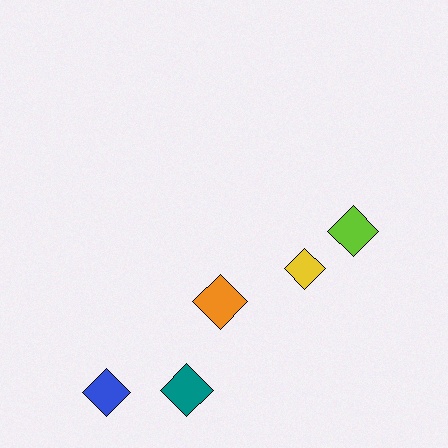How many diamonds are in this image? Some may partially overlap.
There are 5 diamonds.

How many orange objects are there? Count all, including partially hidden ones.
There is 1 orange object.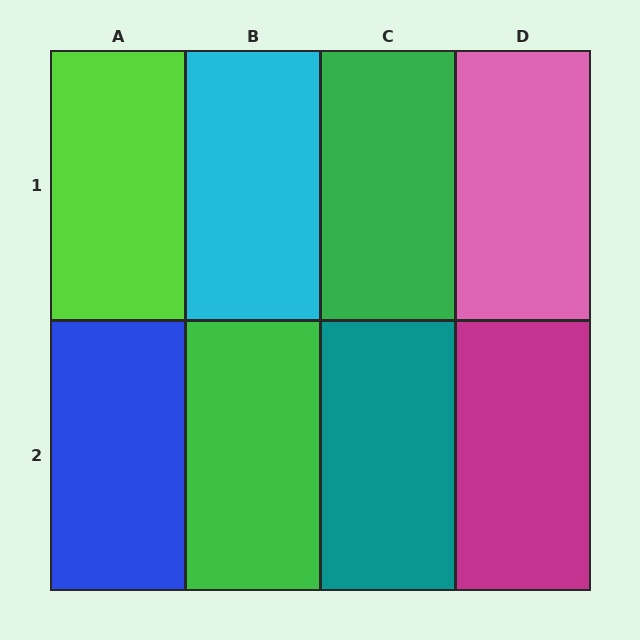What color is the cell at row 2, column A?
Blue.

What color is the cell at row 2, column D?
Magenta.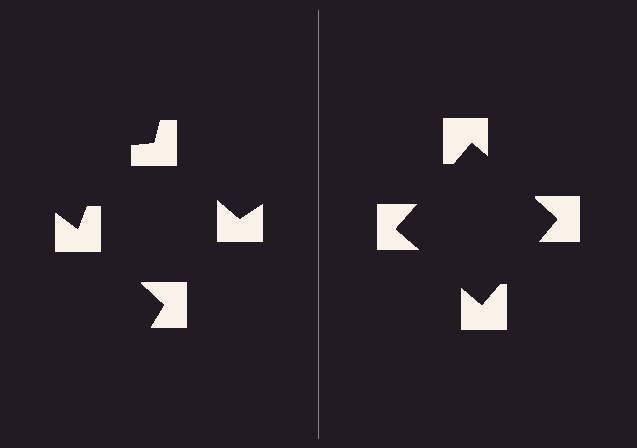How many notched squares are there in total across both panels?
8 — 4 on each side.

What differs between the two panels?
The notched squares are positioned identically on both sides; only the wedge orientations differ. On the right they align to a square; on the left they are misaligned.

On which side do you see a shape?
An illusory square appears on the right side. On the left side the wedge cuts are rotated, so no coherent shape forms.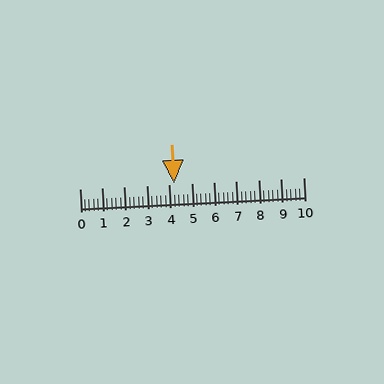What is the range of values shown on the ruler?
The ruler shows values from 0 to 10.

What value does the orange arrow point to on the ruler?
The orange arrow points to approximately 4.2.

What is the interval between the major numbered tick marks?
The major tick marks are spaced 1 units apart.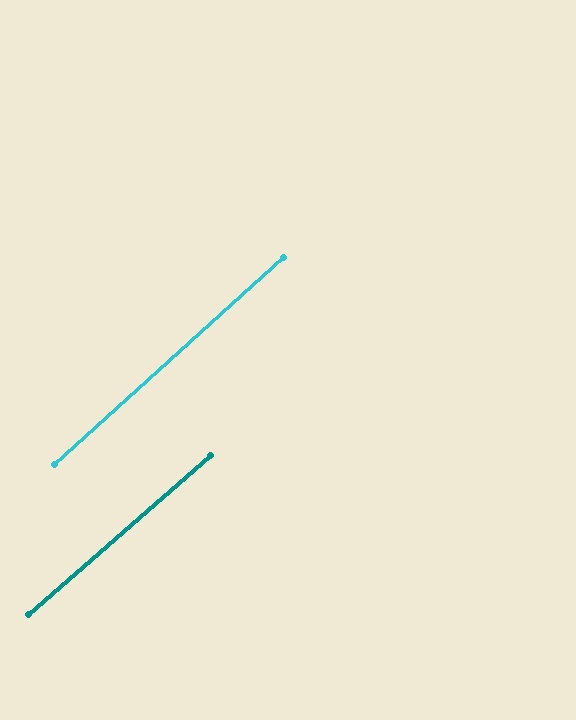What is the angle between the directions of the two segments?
Approximately 1 degree.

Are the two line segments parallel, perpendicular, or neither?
Parallel — their directions differ by only 0.7°.